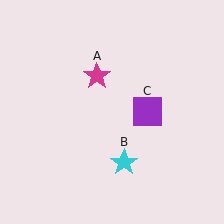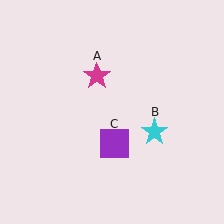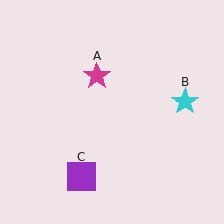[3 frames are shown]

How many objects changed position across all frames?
2 objects changed position: cyan star (object B), purple square (object C).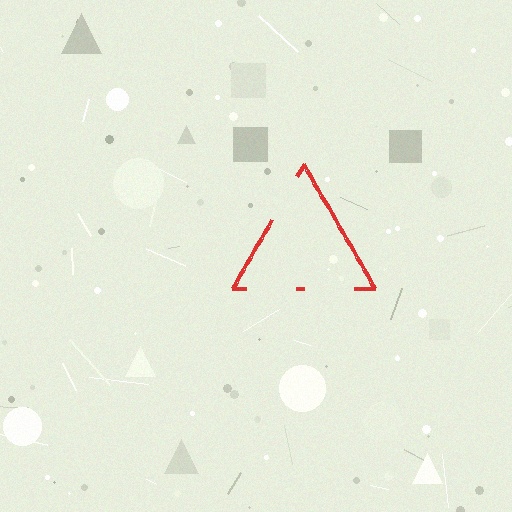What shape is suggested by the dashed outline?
The dashed outline suggests a triangle.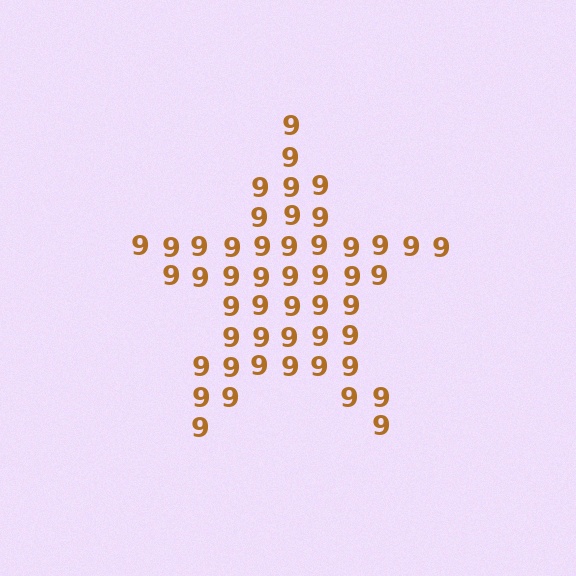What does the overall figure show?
The overall figure shows a star.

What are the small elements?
The small elements are digit 9's.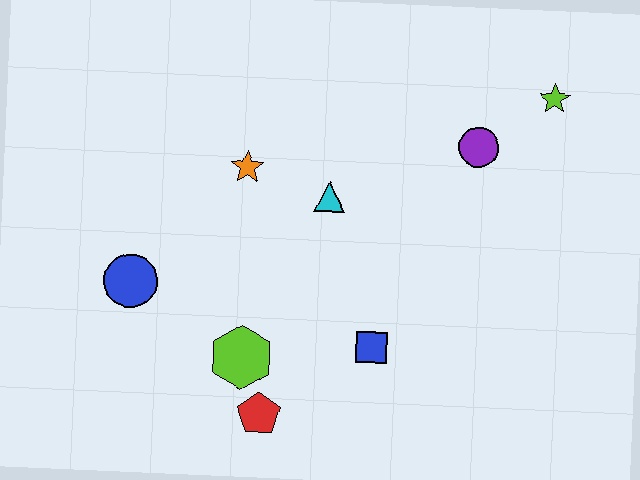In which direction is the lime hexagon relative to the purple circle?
The lime hexagon is to the left of the purple circle.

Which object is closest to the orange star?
The cyan triangle is closest to the orange star.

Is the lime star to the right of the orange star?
Yes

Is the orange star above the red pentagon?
Yes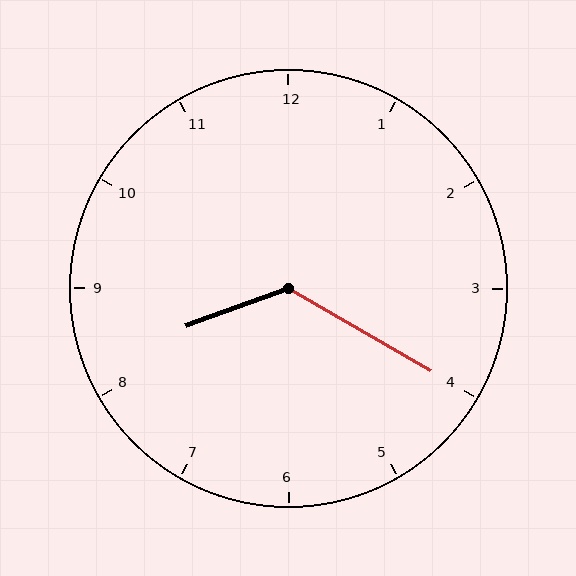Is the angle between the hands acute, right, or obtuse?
It is obtuse.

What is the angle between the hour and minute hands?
Approximately 130 degrees.